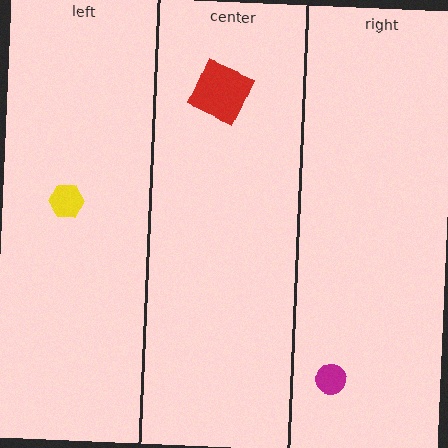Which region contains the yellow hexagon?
The left region.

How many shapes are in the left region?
1.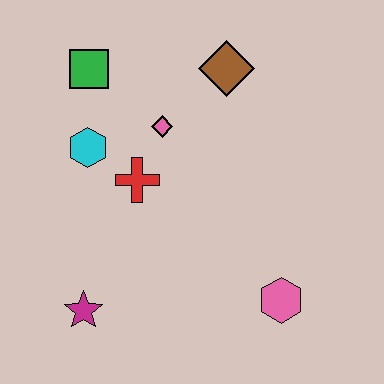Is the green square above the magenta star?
Yes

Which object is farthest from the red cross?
The pink hexagon is farthest from the red cross.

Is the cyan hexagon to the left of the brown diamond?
Yes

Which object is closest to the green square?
The cyan hexagon is closest to the green square.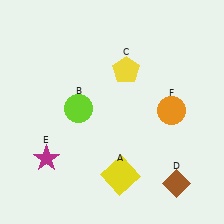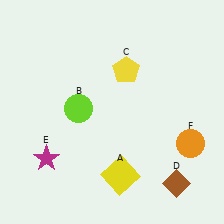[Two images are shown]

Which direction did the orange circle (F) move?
The orange circle (F) moved down.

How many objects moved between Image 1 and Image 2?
1 object moved between the two images.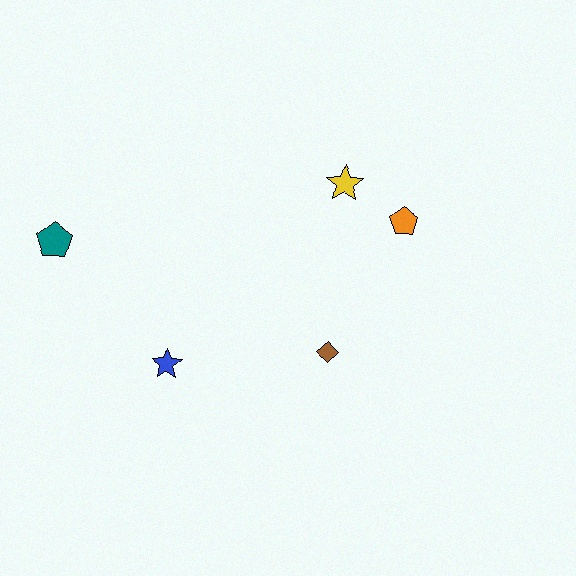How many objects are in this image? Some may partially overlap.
There are 5 objects.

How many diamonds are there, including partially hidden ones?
There is 1 diamond.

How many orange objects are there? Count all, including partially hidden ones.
There is 1 orange object.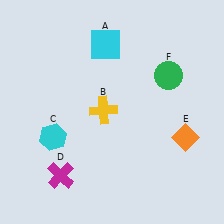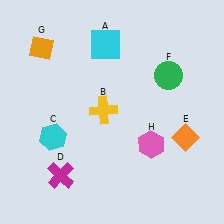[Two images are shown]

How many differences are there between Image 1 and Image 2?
There are 2 differences between the two images.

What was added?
An orange diamond (G), a pink hexagon (H) were added in Image 2.